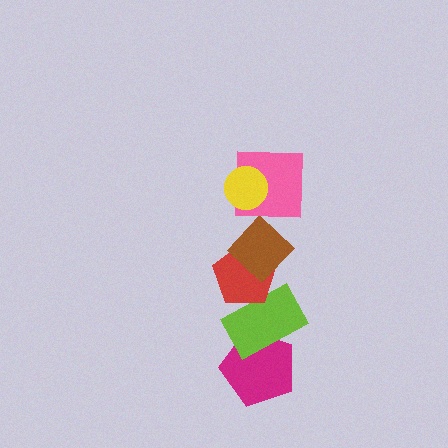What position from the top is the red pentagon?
The red pentagon is 4th from the top.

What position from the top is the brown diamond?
The brown diamond is 3rd from the top.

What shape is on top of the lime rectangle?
The red pentagon is on top of the lime rectangle.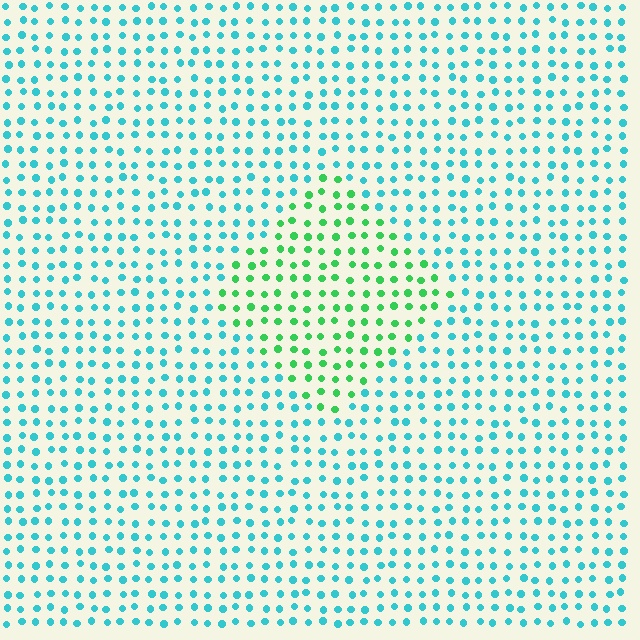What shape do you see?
I see a diamond.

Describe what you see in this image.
The image is filled with small cyan elements in a uniform arrangement. A diamond-shaped region is visible where the elements are tinted to a slightly different hue, forming a subtle color boundary.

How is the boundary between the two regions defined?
The boundary is defined purely by a slight shift in hue (about 50 degrees). Spacing, size, and orientation are identical on both sides.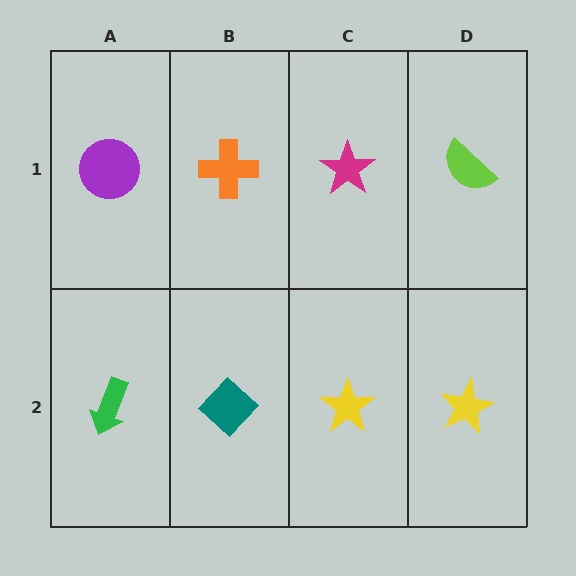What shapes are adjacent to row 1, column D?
A yellow star (row 2, column D), a magenta star (row 1, column C).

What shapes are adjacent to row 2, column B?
An orange cross (row 1, column B), a green arrow (row 2, column A), a yellow star (row 2, column C).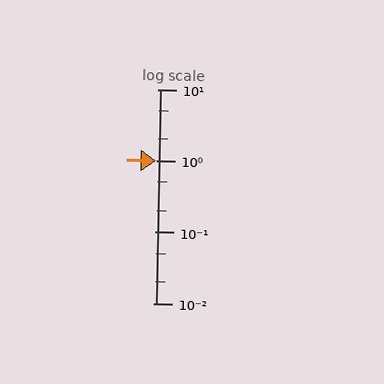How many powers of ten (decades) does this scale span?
The scale spans 3 decades, from 0.01 to 10.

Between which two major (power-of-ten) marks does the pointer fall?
The pointer is between 0.1 and 1.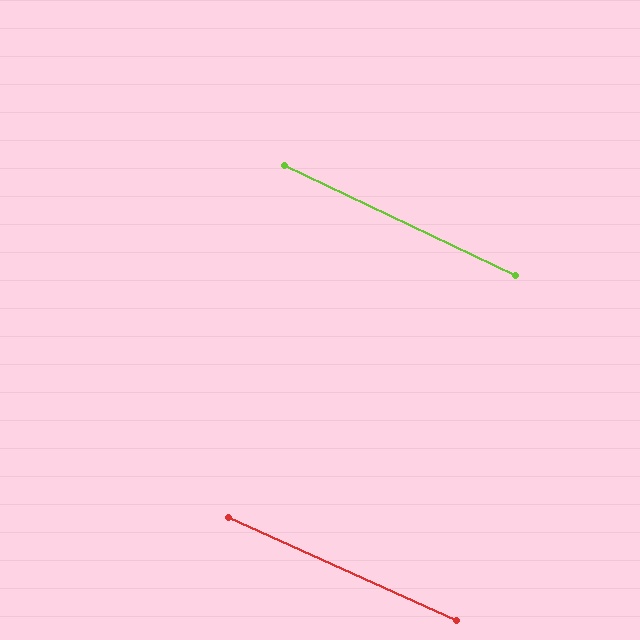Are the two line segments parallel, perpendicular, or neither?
Parallel — their directions differ by only 1.0°.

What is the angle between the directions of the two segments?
Approximately 1 degree.